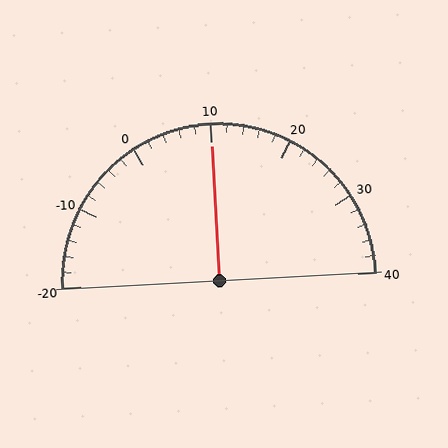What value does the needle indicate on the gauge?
The needle indicates approximately 10.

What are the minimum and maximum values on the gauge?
The gauge ranges from -20 to 40.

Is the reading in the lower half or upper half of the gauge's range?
The reading is in the upper half of the range (-20 to 40).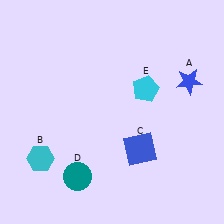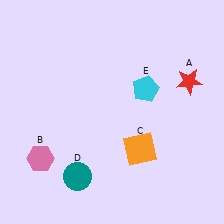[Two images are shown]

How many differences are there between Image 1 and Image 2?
There are 3 differences between the two images.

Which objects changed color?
A changed from blue to red. B changed from cyan to pink. C changed from blue to orange.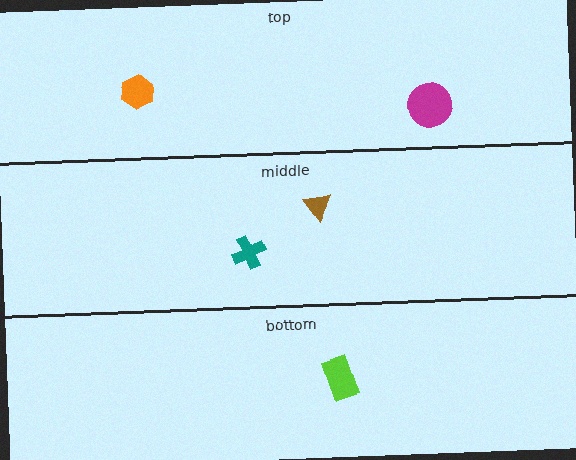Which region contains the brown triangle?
The middle region.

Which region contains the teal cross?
The middle region.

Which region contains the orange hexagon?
The top region.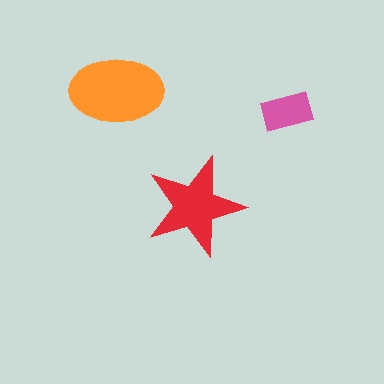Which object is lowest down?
The red star is bottommost.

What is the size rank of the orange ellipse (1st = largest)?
1st.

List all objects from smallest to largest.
The pink rectangle, the red star, the orange ellipse.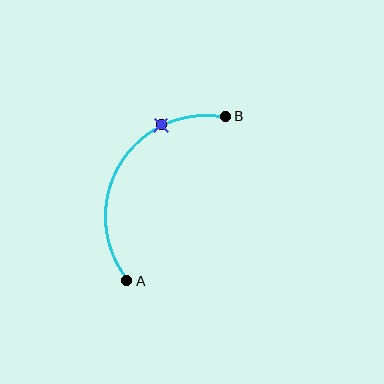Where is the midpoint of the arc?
The arc midpoint is the point on the curve farthest from the straight line joining A and B. It sits to the left of that line.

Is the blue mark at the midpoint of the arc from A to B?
No. The blue mark lies on the arc but is closer to endpoint B. The arc midpoint would be at the point on the curve equidistant along the arc from both A and B.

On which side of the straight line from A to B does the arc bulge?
The arc bulges to the left of the straight line connecting A and B.